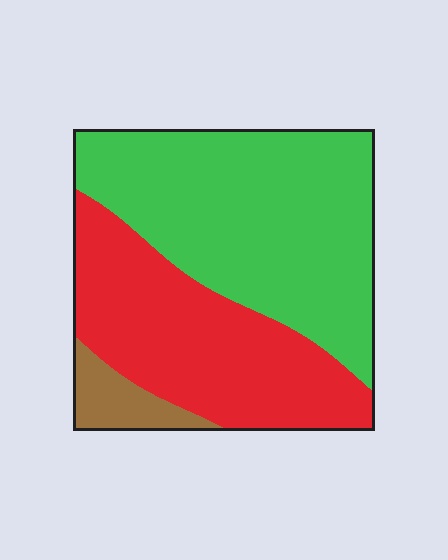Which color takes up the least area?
Brown, at roughly 5%.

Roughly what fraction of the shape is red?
Red covers about 40% of the shape.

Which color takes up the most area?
Green, at roughly 55%.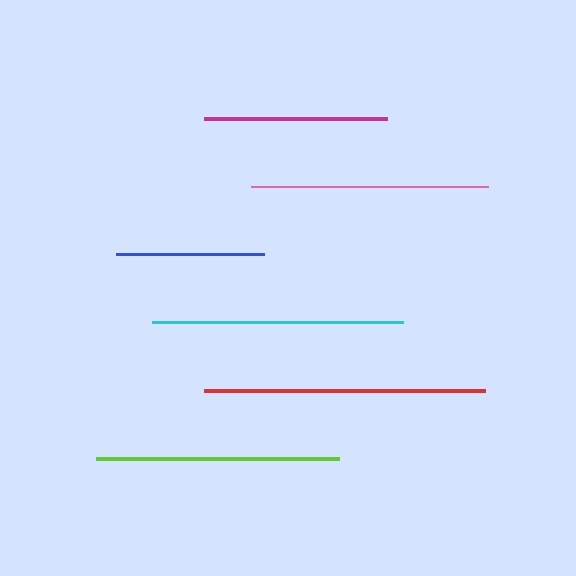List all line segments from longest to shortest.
From longest to shortest: red, cyan, lime, pink, magenta, blue.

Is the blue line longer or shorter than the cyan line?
The cyan line is longer than the blue line.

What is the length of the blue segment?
The blue segment is approximately 147 pixels long.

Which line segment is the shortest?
The blue line is the shortest at approximately 147 pixels.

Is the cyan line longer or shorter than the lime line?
The cyan line is longer than the lime line.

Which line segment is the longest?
The red line is the longest at approximately 281 pixels.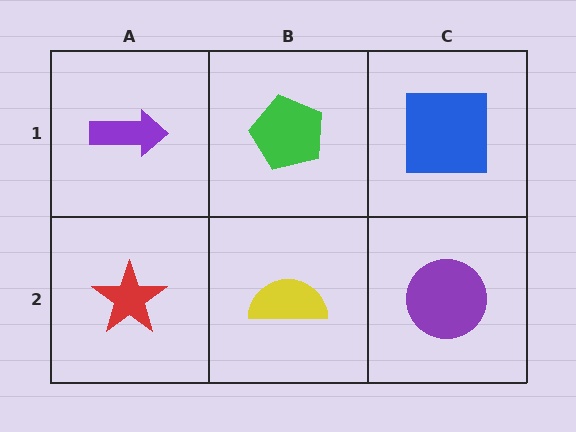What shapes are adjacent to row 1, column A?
A red star (row 2, column A), a green pentagon (row 1, column B).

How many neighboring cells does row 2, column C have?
2.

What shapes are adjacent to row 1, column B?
A yellow semicircle (row 2, column B), a purple arrow (row 1, column A), a blue square (row 1, column C).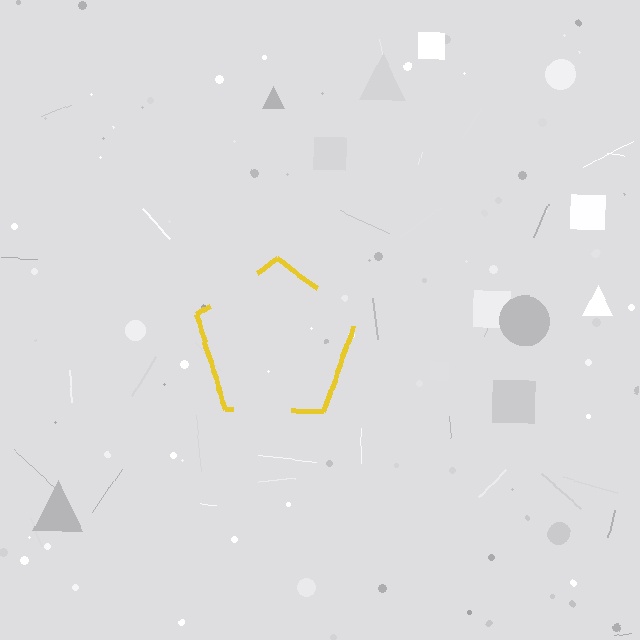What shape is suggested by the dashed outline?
The dashed outline suggests a pentagon.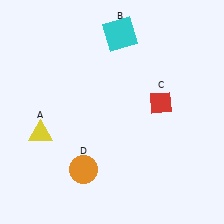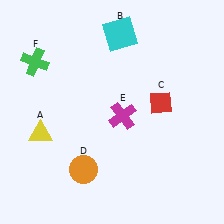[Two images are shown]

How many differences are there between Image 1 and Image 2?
There are 2 differences between the two images.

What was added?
A magenta cross (E), a green cross (F) were added in Image 2.